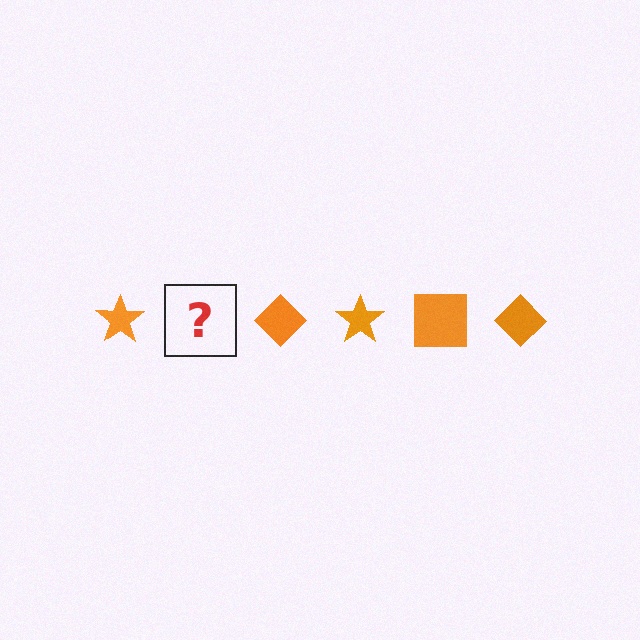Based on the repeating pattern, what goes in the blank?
The blank should be an orange square.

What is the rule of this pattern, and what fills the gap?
The rule is that the pattern cycles through star, square, diamond shapes in orange. The gap should be filled with an orange square.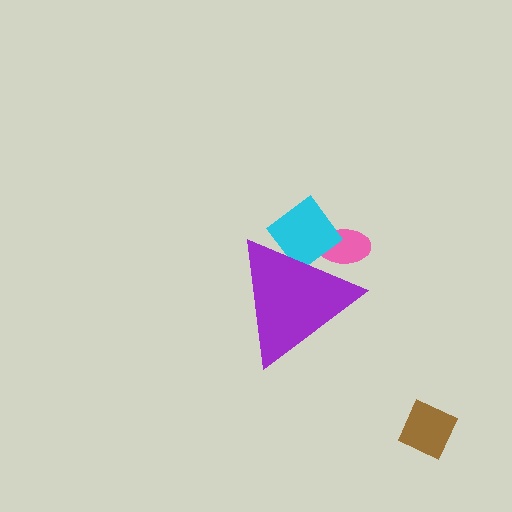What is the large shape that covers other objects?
A purple triangle.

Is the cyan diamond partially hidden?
Yes, the cyan diamond is partially hidden behind the purple triangle.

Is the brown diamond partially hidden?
No, the brown diamond is fully visible.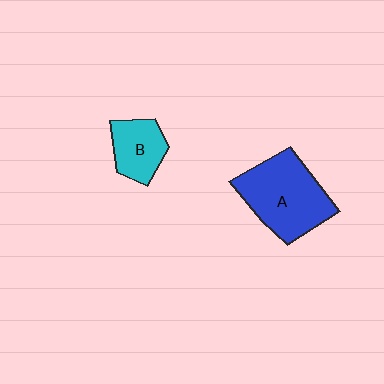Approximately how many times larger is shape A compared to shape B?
Approximately 2.0 times.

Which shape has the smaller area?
Shape B (cyan).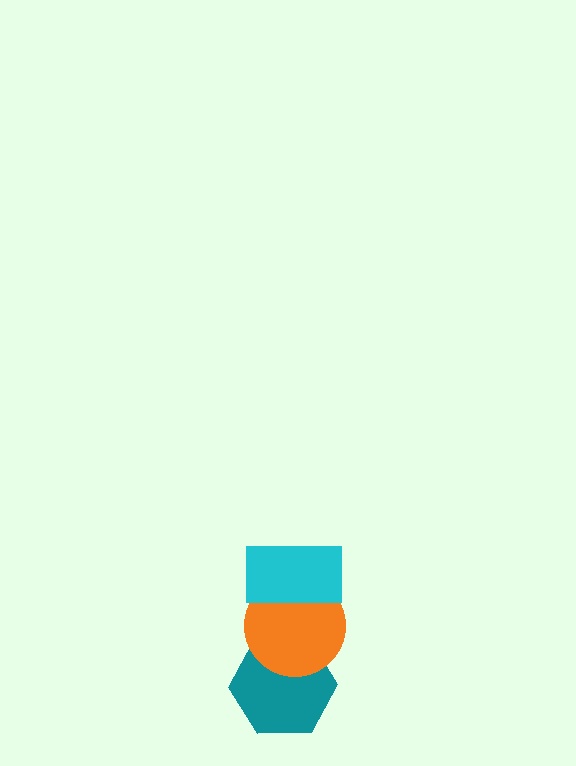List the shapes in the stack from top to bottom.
From top to bottom: the cyan rectangle, the orange circle, the teal hexagon.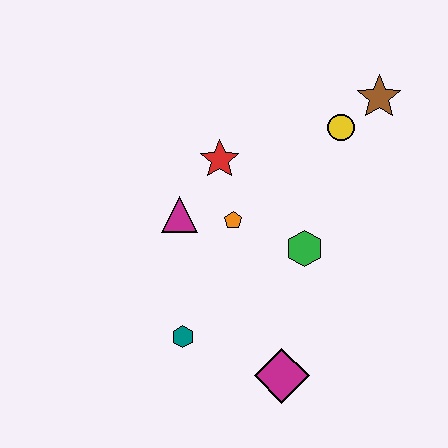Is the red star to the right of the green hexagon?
No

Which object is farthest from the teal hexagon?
The brown star is farthest from the teal hexagon.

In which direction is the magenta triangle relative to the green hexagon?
The magenta triangle is to the left of the green hexagon.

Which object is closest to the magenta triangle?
The orange pentagon is closest to the magenta triangle.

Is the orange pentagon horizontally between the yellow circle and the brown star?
No